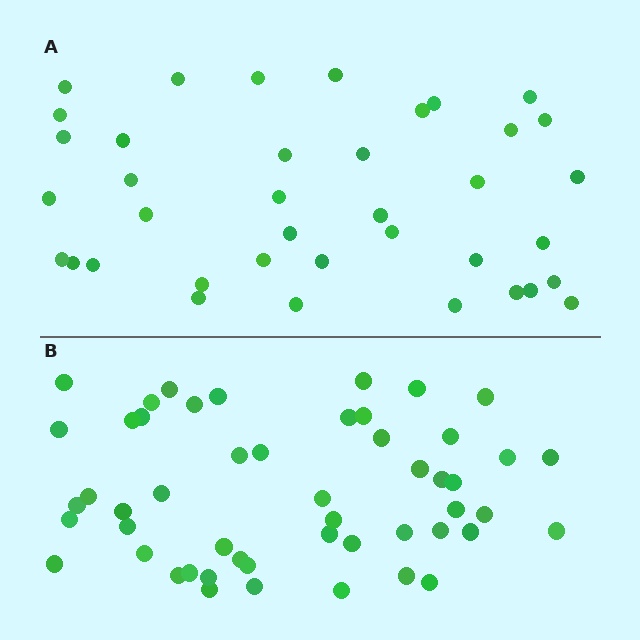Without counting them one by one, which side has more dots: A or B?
Region B (the bottom region) has more dots.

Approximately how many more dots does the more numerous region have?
Region B has approximately 15 more dots than region A.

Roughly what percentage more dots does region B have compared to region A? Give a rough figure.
About 35% more.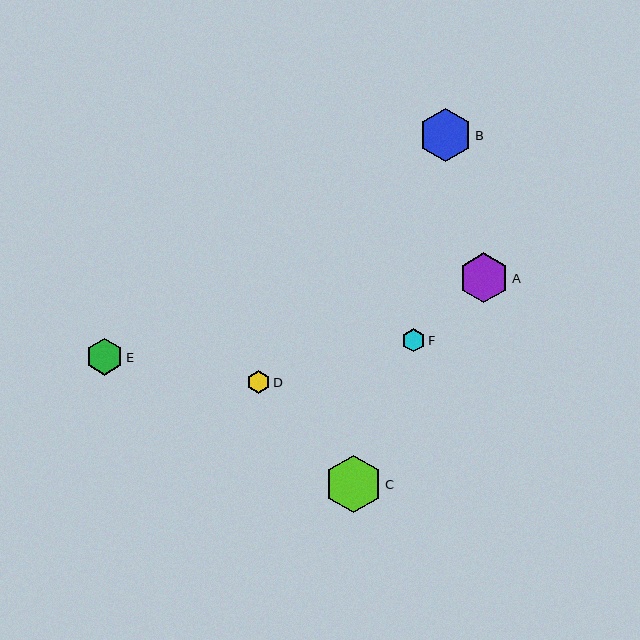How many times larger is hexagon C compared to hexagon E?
Hexagon C is approximately 1.6 times the size of hexagon E.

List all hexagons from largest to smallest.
From largest to smallest: C, B, A, E, D, F.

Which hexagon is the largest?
Hexagon C is the largest with a size of approximately 58 pixels.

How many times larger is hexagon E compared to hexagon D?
Hexagon E is approximately 1.6 times the size of hexagon D.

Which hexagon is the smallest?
Hexagon F is the smallest with a size of approximately 23 pixels.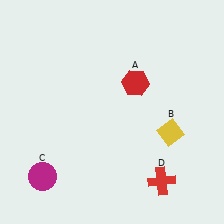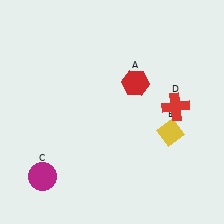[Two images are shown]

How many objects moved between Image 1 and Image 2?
1 object moved between the two images.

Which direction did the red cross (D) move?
The red cross (D) moved up.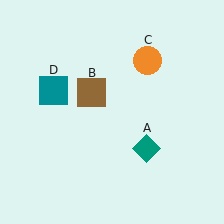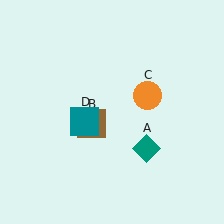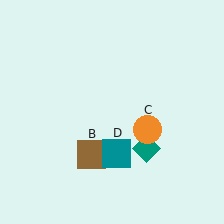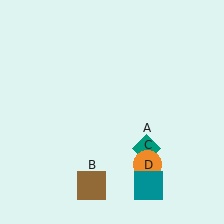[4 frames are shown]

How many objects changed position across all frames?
3 objects changed position: brown square (object B), orange circle (object C), teal square (object D).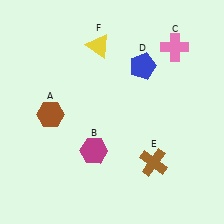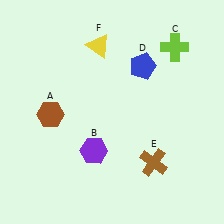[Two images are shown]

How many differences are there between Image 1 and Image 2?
There are 2 differences between the two images.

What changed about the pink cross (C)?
In Image 1, C is pink. In Image 2, it changed to lime.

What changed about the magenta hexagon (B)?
In Image 1, B is magenta. In Image 2, it changed to purple.